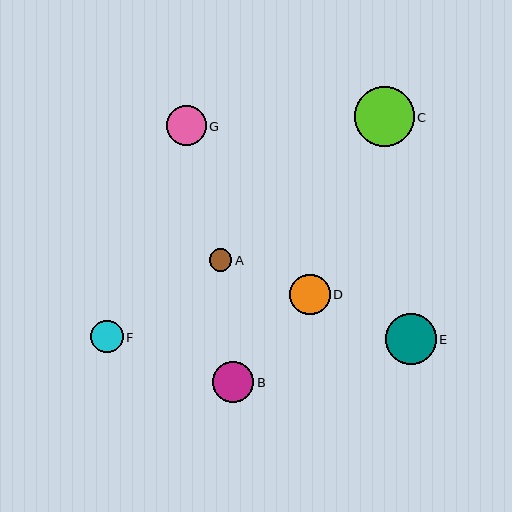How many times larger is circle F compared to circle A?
Circle F is approximately 1.4 times the size of circle A.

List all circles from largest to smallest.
From largest to smallest: C, E, B, D, G, F, A.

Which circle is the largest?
Circle C is the largest with a size of approximately 60 pixels.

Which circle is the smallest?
Circle A is the smallest with a size of approximately 22 pixels.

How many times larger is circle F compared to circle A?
Circle F is approximately 1.4 times the size of circle A.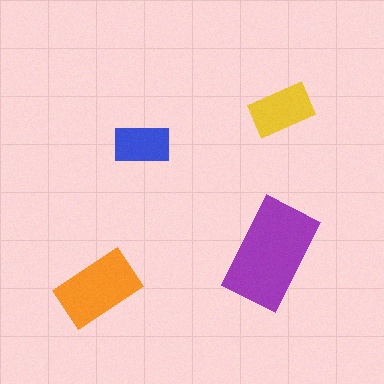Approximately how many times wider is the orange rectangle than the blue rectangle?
About 1.5 times wider.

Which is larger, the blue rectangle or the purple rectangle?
The purple one.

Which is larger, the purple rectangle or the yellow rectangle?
The purple one.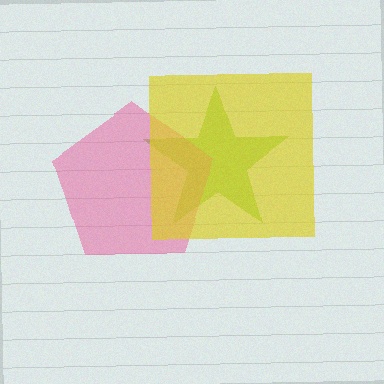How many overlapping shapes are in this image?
There are 3 overlapping shapes in the image.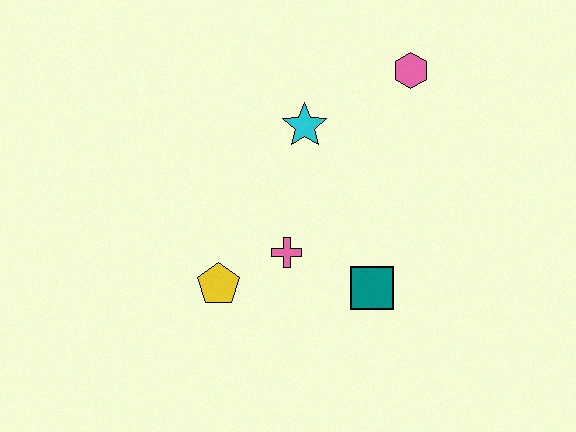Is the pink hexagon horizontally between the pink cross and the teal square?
No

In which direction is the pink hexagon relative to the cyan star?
The pink hexagon is to the right of the cyan star.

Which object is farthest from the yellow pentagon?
The pink hexagon is farthest from the yellow pentagon.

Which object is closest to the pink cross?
The yellow pentagon is closest to the pink cross.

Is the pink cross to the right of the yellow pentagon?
Yes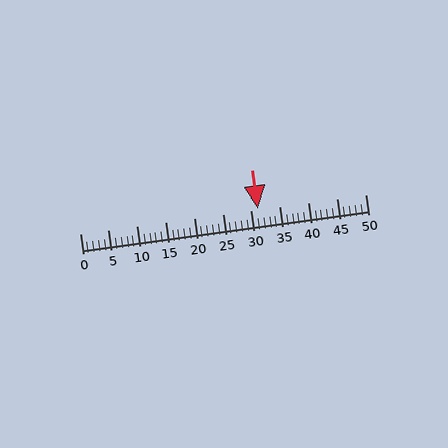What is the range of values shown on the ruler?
The ruler shows values from 0 to 50.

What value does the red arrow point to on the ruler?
The red arrow points to approximately 31.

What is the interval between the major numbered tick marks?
The major tick marks are spaced 5 units apart.